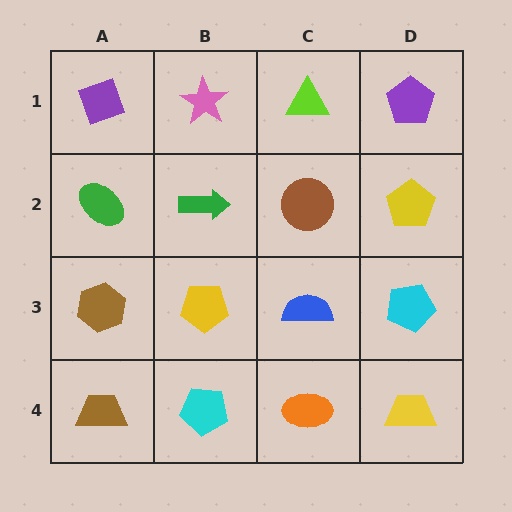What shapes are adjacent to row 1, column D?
A yellow pentagon (row 2, column D), a lime triangle (row 1, column C).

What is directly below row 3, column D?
A yellow trapezoid.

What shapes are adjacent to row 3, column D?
A yellow pentagon (row 2, column D), a yellow trapezoid (row 4, column D), a blue semicircle (row 3, column C).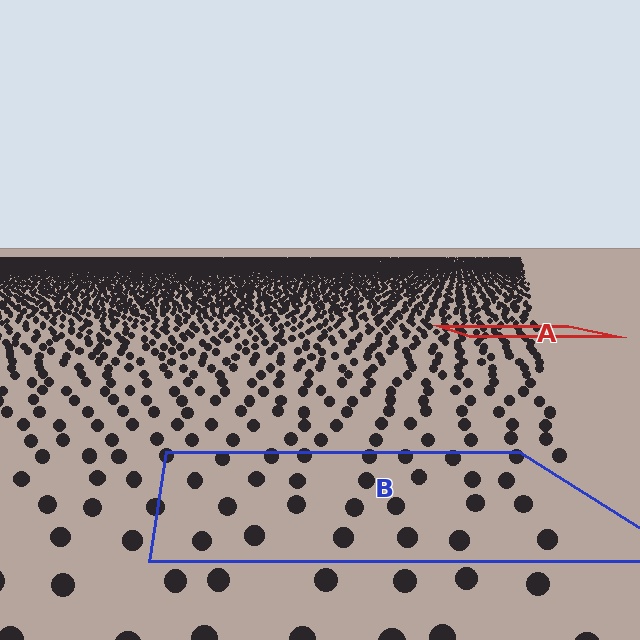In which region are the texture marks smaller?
The texture marks are smaller in region A, because it is farther away.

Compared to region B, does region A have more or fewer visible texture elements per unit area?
Region A has more texture elements per unit area — they are packed more densely because it is farther away.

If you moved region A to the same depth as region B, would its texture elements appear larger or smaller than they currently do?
They would appear larger. At a closer depth, the same texture elements are projected at a bigger on-screen size.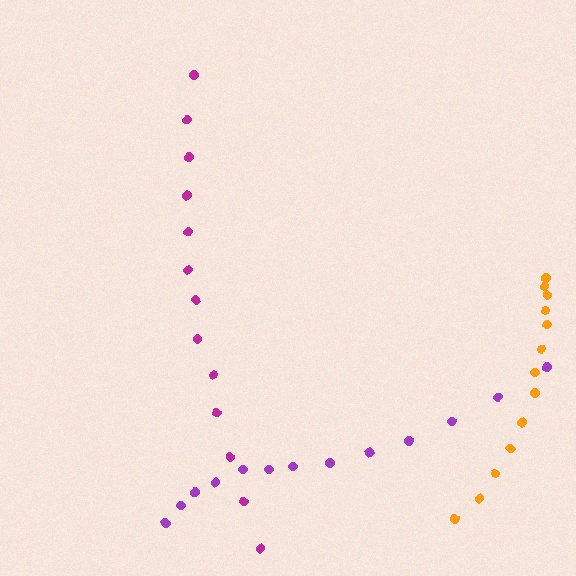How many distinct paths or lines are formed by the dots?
There are 3 distinct paths.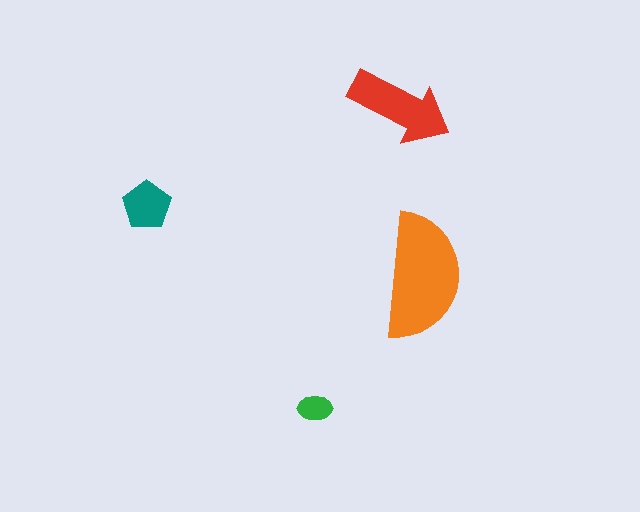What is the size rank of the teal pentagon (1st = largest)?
3rd.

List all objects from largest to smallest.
The orange semicircle, the red arrow, the teal pentagon, the green ellipse.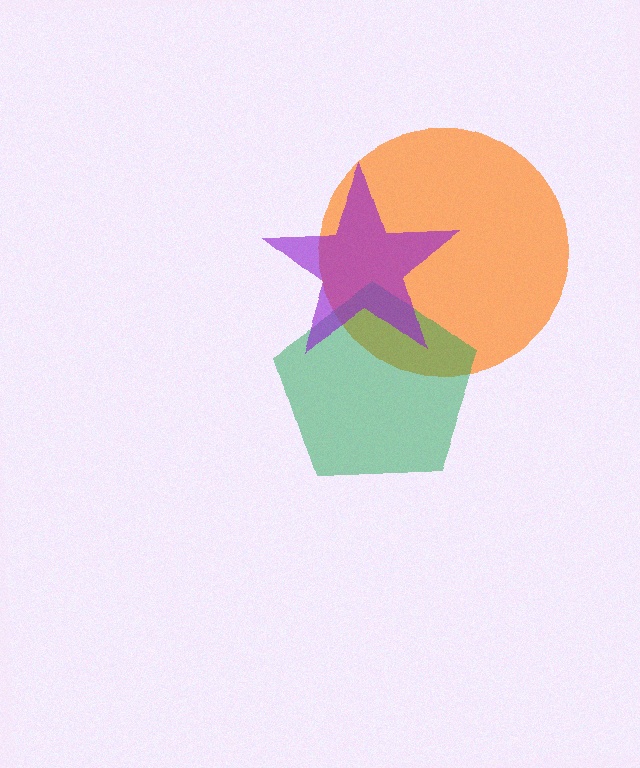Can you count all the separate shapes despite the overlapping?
Yes, there are 3 separate shapes.